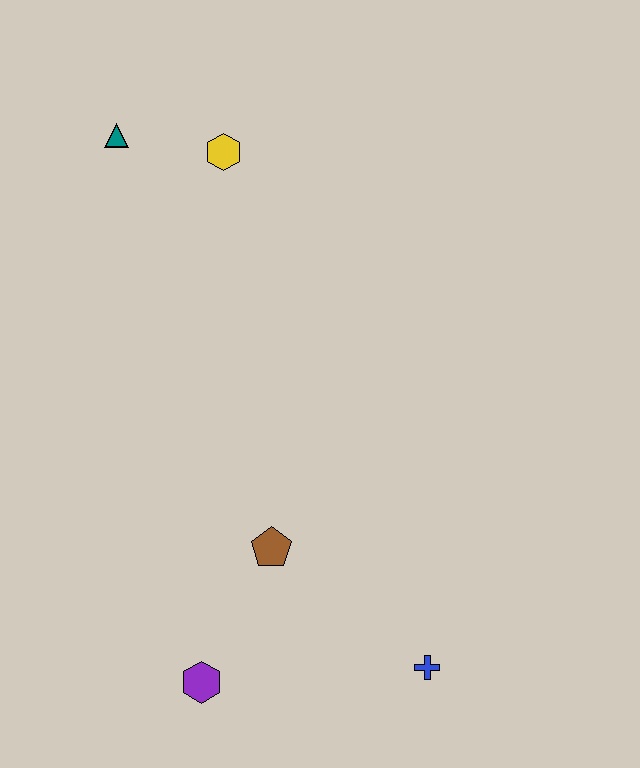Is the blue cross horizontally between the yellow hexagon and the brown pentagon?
No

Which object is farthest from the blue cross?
The teal triangle is farthest from the blue cross.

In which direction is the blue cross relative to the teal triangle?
The blue cross is below the teal triangle.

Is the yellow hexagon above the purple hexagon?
Yes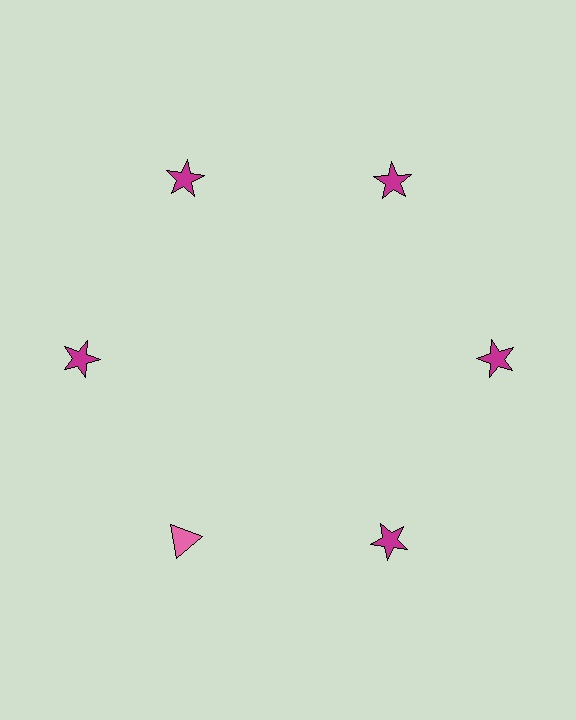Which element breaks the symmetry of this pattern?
The pink triangle at roughly the 7 o'clock position breaks the symmetry. All other shapes are magenta stars.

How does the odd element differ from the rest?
It differs in both color (pink instead of magenta) and shape (triangle instead of star).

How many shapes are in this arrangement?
There are 6 shapes arranged in a ring pattern.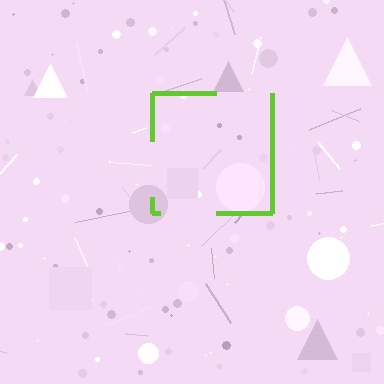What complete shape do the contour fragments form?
The contour fragments form a square.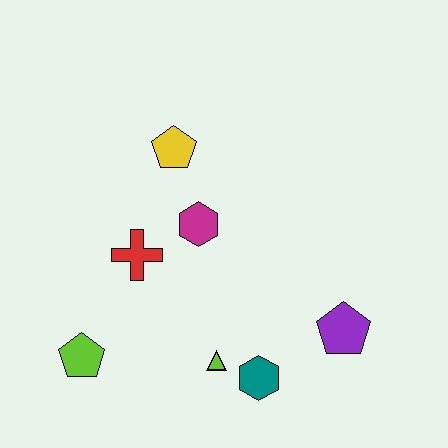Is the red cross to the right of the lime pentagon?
Yes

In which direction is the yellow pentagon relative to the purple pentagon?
The yellow pentagon is above the purple pentagon.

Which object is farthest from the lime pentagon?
The purple pentagon is farthest from the lime pentagon.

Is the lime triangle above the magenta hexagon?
No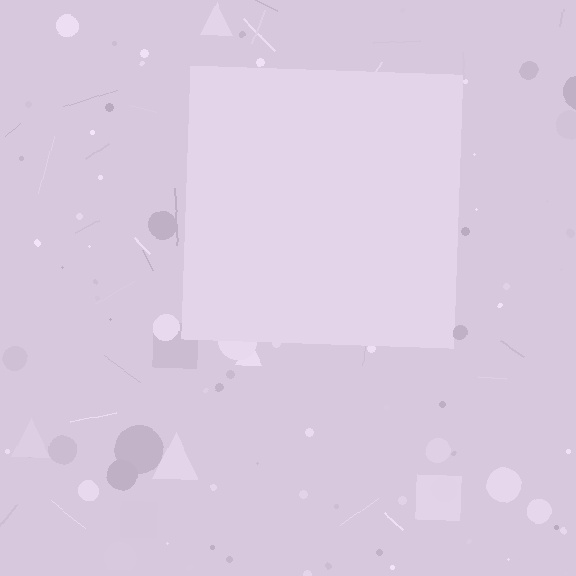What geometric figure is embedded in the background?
A square is embedded in the background.